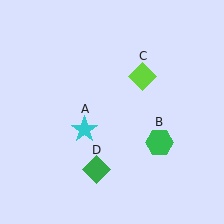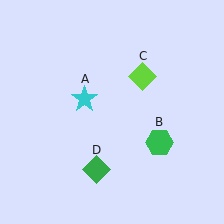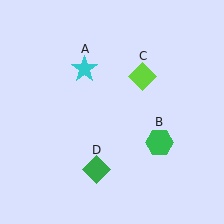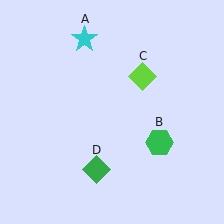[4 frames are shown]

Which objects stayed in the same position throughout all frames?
Green hexagon (object B) and lime diamond (object C) and green diamond (object D) remained stationary.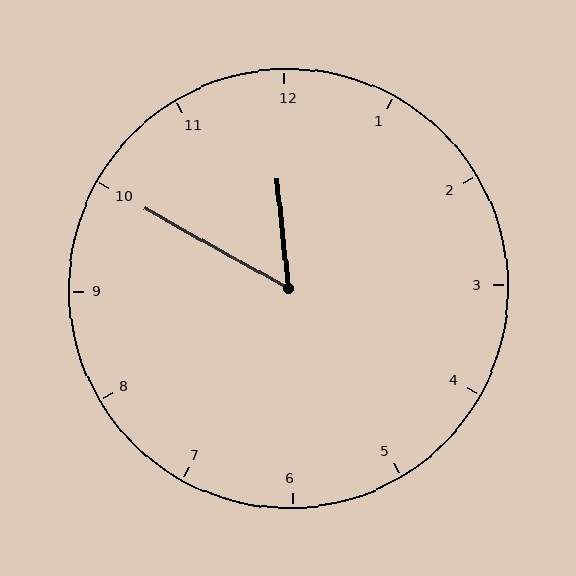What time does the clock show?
11:50.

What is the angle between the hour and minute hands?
Approximately 55 degrees.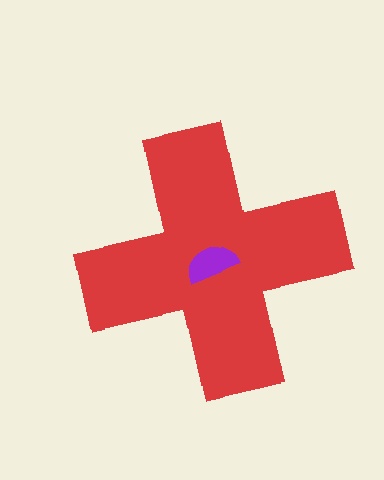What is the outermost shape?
The red cross.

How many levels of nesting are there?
2.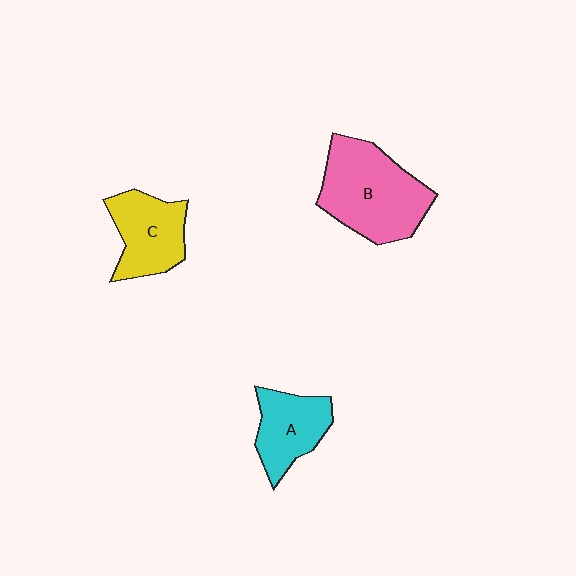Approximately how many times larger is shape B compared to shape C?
Approximately 1.5 times.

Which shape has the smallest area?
Shape A (cyan).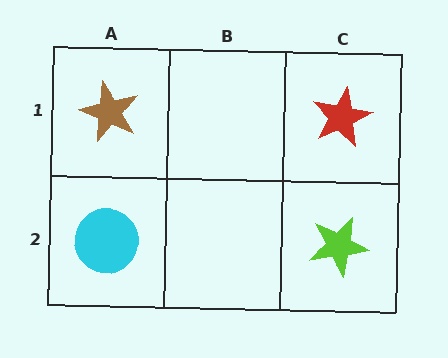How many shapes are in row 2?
2 shapes.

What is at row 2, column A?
A cyan circle.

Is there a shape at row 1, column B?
No, that cell is empty.